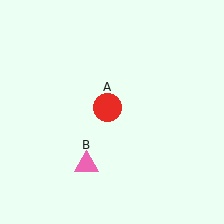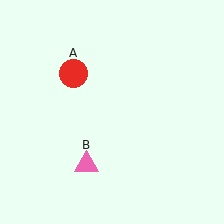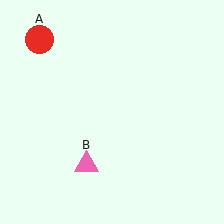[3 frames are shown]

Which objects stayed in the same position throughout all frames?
Pink triangle (object B) remained stationary.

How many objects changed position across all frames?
1 object changed position: red circle (object A).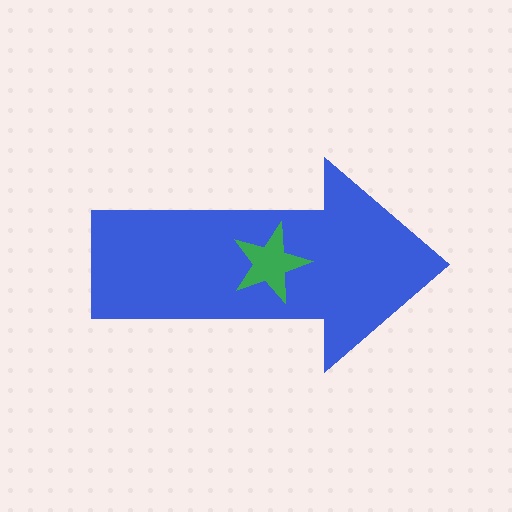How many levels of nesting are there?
2.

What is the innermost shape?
The green star.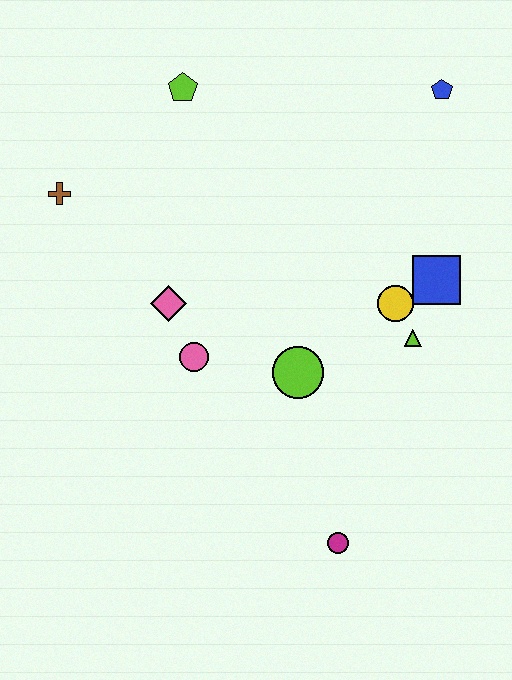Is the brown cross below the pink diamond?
No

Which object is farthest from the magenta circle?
The lime pentagon is farthest from the magenta circle.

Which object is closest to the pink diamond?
The pink circle is closest to the pink diamond.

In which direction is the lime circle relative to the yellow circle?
The lime circle is to the left of the yellow circle.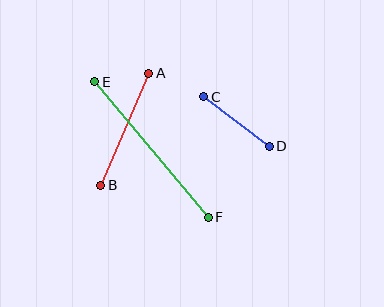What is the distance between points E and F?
The distance is approximately 177 pixels.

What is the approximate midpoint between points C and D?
The midpoint is at approximately (236, 121) pixels.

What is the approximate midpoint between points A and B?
The midpoint is at approximately (125, 129) pixels.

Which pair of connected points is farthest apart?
Points E and F are farthest apart.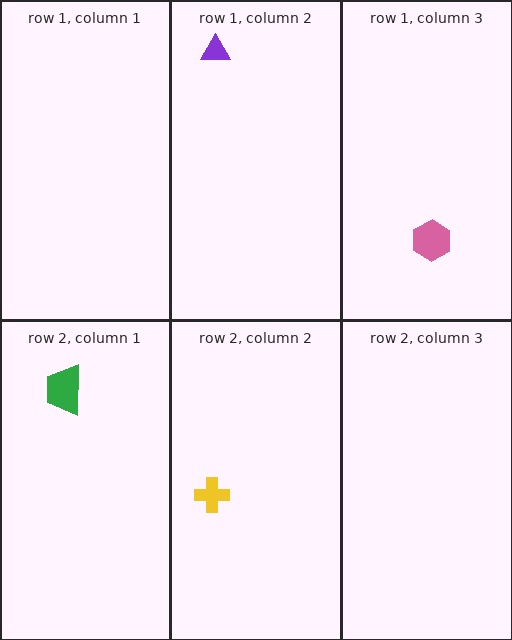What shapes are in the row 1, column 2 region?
The purple triangle.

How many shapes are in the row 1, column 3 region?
1.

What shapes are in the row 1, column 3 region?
The pink hexagon.